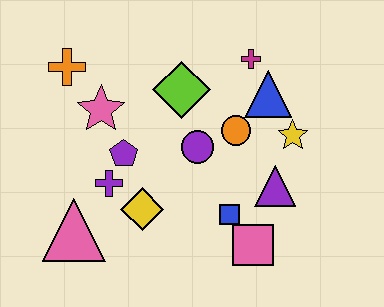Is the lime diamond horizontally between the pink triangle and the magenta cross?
Yes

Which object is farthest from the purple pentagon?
The yellow star is farthest from the purple pentagon.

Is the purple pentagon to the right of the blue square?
No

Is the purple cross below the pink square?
No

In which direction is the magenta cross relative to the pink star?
The magenta cross is to the right of the pink star.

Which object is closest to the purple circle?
The orange circle is closest to the purple circle.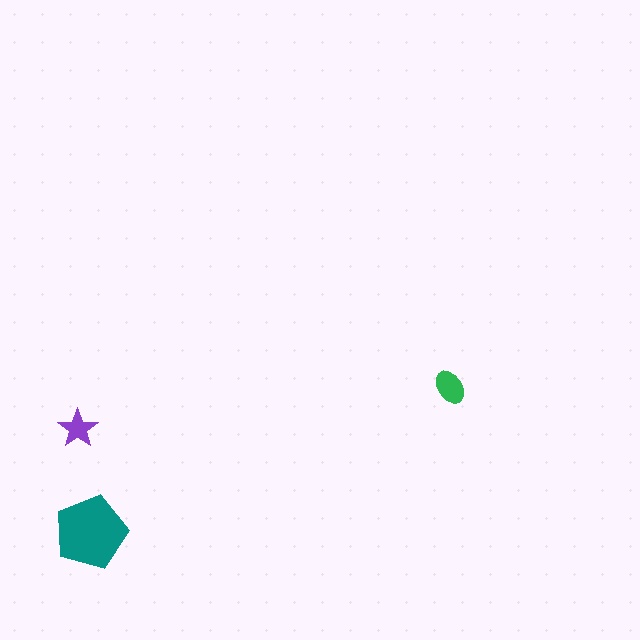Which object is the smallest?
The purple star.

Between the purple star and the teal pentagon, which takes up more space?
The teal pentagon.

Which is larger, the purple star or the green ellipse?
The green ellipse.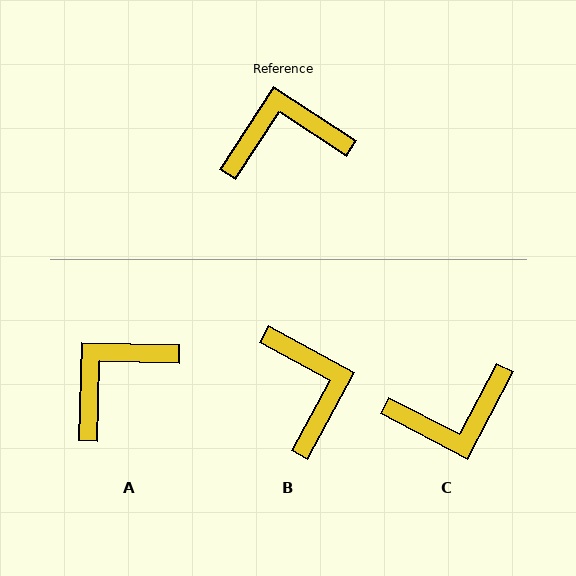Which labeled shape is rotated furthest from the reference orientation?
C, about 174 degrees away.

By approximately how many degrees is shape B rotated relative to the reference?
Approximately 85 degrees clockwise.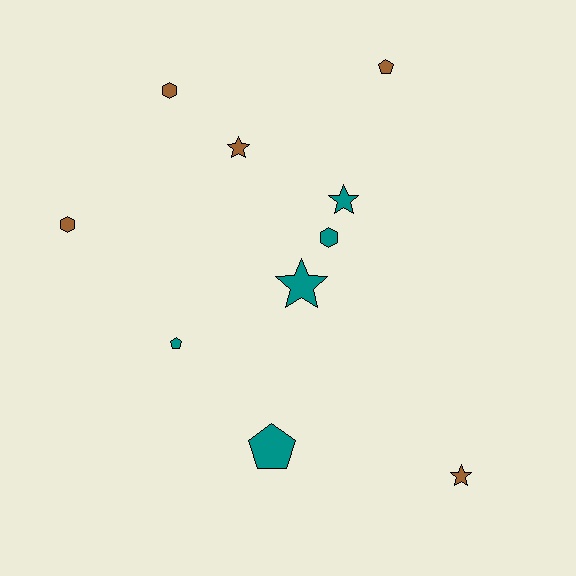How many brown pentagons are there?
There is 1 brown pentagon.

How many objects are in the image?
There are 10 objects.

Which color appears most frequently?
Brown, with 5 objects.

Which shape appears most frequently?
Star, with 4 objects.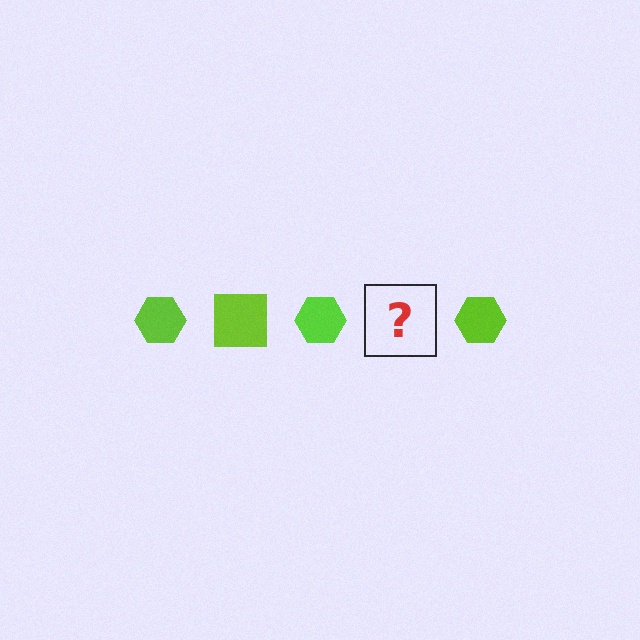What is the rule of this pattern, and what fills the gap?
The rule is that the pattern cycles through hexagon, square shapes in lime. The gap should be filled with a lime square.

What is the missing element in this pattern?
The missing element is a lime square.